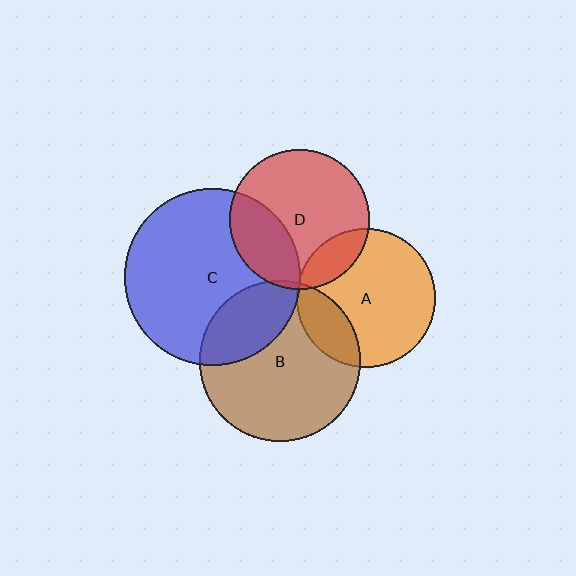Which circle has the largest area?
Circle C (blue).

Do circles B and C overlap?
Yes.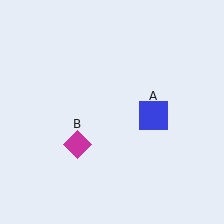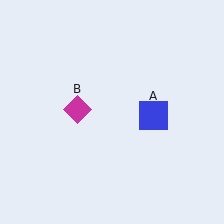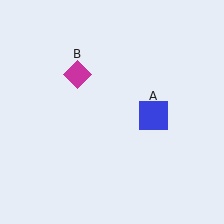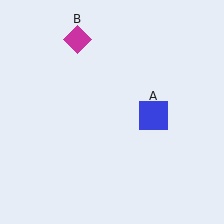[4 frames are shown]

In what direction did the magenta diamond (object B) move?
The magenta diamond (object B) moved up.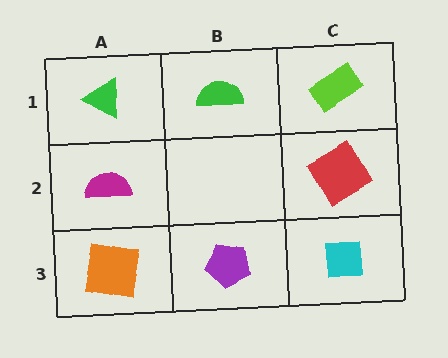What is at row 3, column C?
A cyan square.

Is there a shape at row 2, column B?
No, that cell is empty.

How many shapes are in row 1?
3 shapes.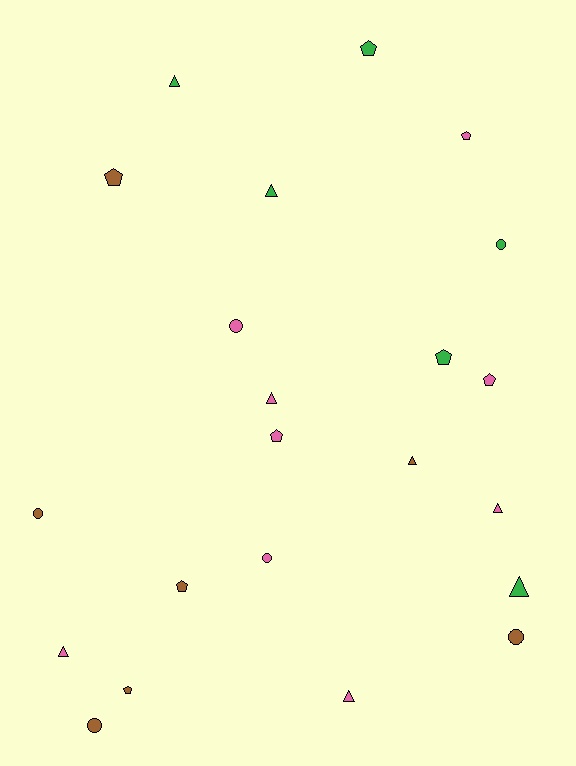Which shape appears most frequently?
Triangle, with 8 objects.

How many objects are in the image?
There are 22 objects.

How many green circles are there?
There is 1 green circle.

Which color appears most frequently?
Pink, with 9 objects.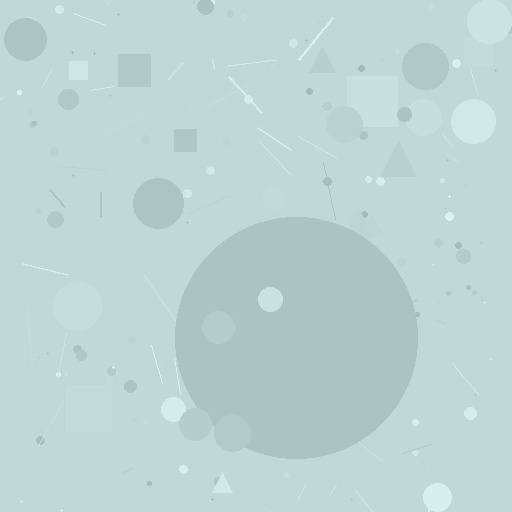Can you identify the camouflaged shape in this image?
The camouflaged shape is a circle.